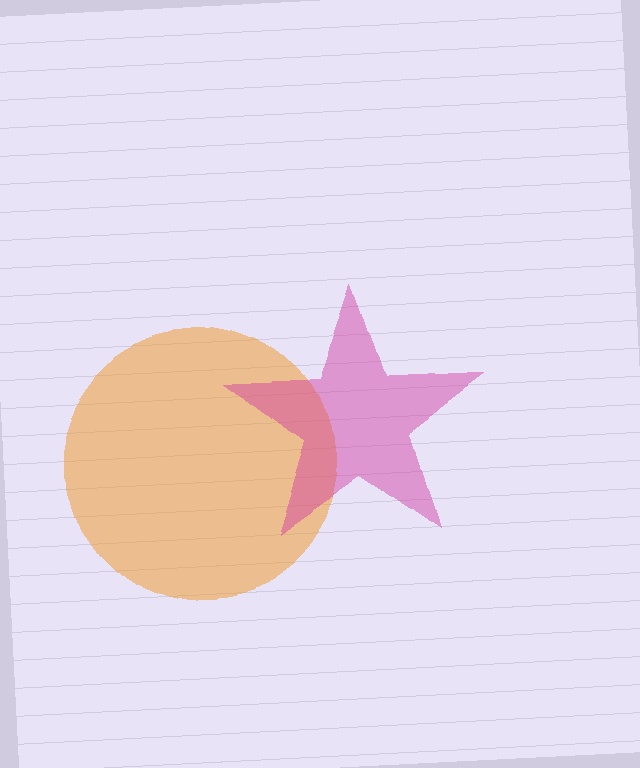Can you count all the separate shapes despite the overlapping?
Yes, there are 2 separate shapes.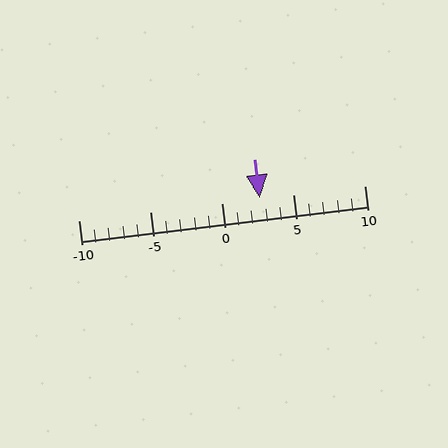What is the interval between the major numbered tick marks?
The major tick marks are spaced 5 units apart.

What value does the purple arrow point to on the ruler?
The purple arrow points to approximately 3.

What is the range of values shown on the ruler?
The ruler shows values from -10 to 10.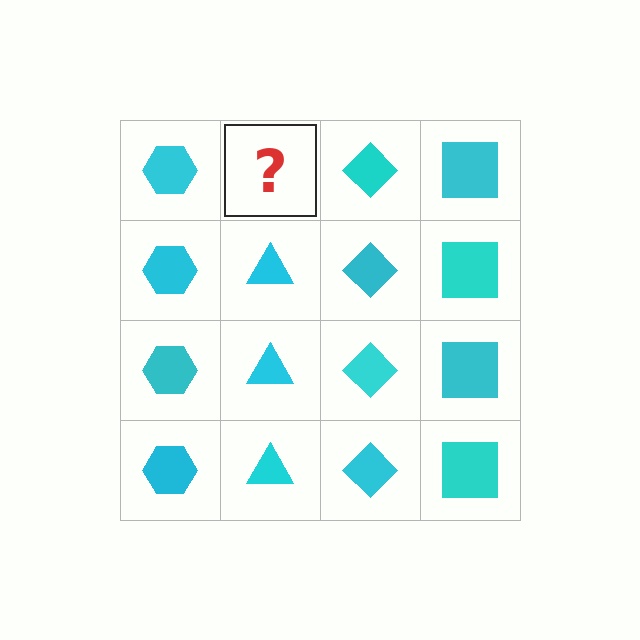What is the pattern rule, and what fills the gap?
The rule is that each column has a consistent shape. The gap should be filled with a cyan triangle.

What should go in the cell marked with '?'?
The missing cell should contain a cyan triangle.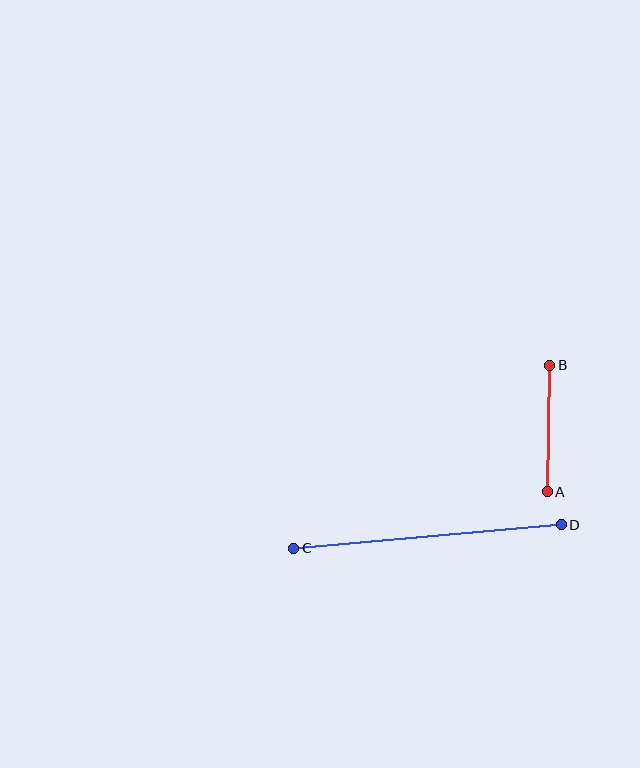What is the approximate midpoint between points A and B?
The midpoint is at approximately (548, 429) pixels.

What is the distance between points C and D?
The distance is approximately 269 pixels.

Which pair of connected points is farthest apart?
Points C and D are farthest apart.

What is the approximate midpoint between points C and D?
The midpoint is at approximately (427, 537) pixels.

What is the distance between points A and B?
The distance is approximately 127 pixels.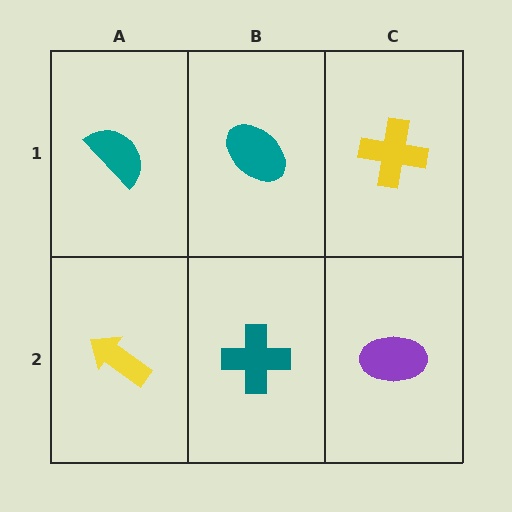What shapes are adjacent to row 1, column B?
A teal cross (row 2, column B), a teal semicircle (row 1, column A), a yellow cross (row 1, column C).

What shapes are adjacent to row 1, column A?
A yellow arrow (row 2, column A), a teal ellipse (row 1, column B).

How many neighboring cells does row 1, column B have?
3.